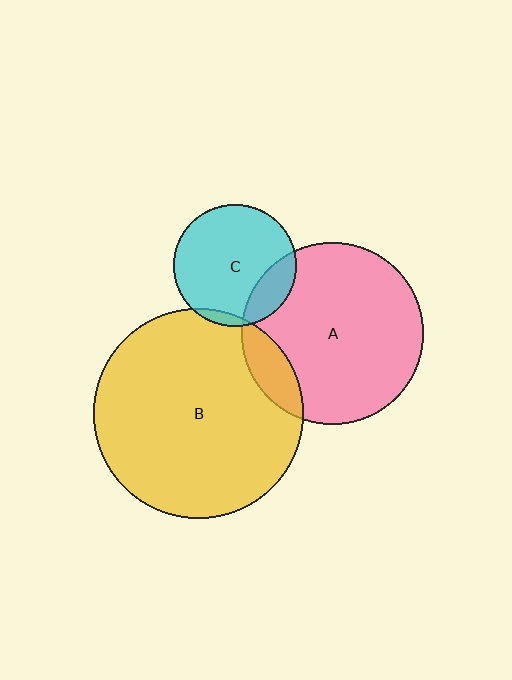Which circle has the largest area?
Circle B (yellow).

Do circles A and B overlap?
Yes.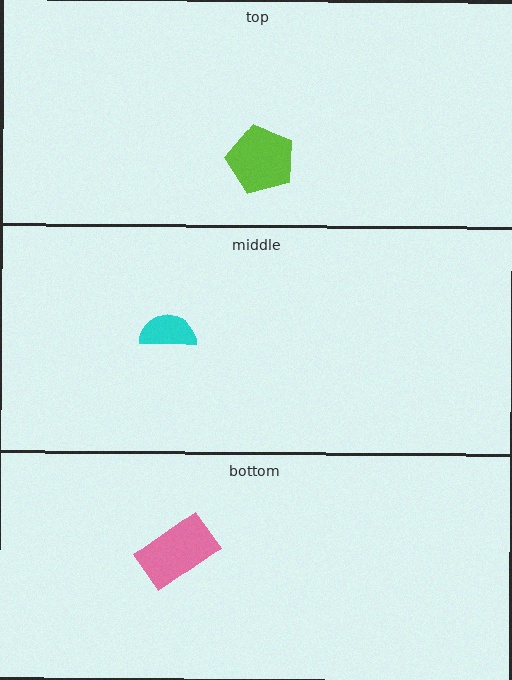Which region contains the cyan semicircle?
The middle region.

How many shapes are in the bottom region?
1.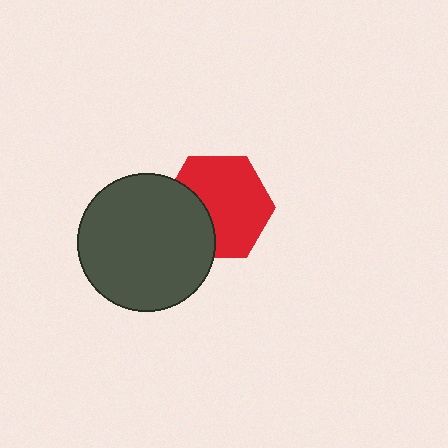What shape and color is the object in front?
The object in front is a dark gray circle.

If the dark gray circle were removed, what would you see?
You would see the complete red hexagon.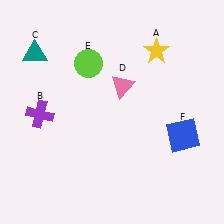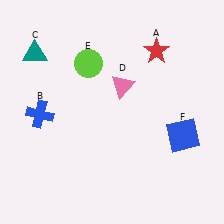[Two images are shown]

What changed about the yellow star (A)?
In Image 1, A is yellow. In Image 2, it changed to red.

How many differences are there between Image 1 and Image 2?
There are 2 differences between the two images.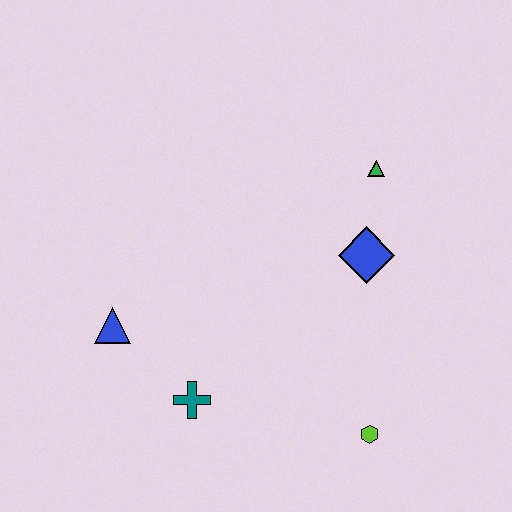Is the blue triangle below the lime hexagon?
No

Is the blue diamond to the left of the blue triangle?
No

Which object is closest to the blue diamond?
The green triangle is closest to the blue diamond.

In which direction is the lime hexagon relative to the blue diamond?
The lime hexagon is below the blue diamond.